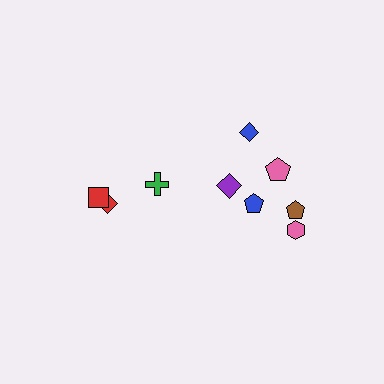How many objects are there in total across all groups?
There are 9 objects.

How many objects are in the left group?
There are 3 objects.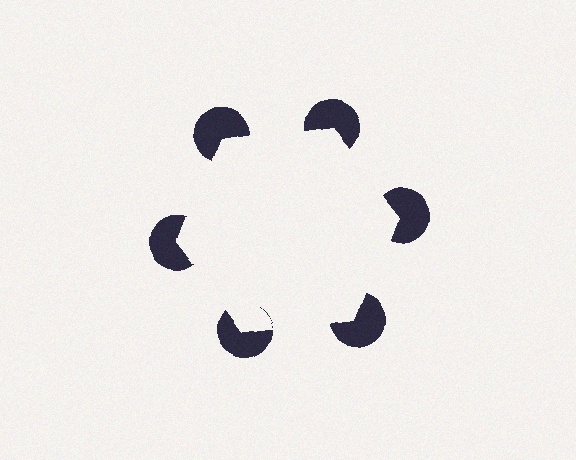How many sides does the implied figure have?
6 sides.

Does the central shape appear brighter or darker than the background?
It typically appears slightly brighter than the background, even though no actual brightness change is drawn.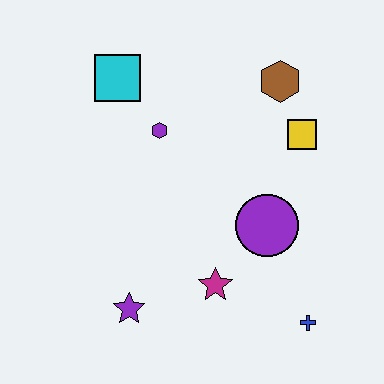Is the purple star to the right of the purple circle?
No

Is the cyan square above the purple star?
Yes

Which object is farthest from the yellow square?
The purple star is farthest from the yellow square.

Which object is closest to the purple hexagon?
The cyan square is closest to the purple hexagon.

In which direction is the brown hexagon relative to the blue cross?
The brown hexagon is above the blue cross.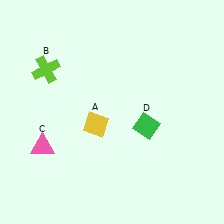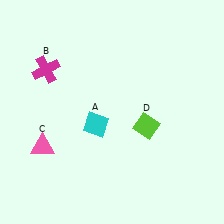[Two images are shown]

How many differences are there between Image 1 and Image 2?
There are 3 differences between the two images.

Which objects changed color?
A changed from yellow to cyan. B changed from lime to magenta. D changed from green to lime.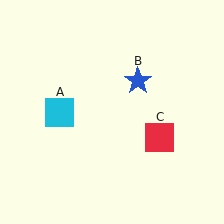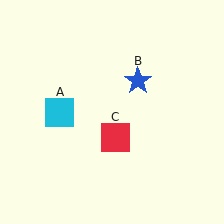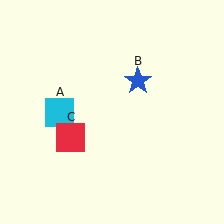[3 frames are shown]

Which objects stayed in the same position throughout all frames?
Cyan square (object A) and blue star (object B) remained stationary.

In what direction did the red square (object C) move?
The red square (object C) moved left.